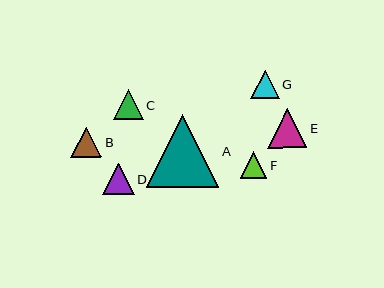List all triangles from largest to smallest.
From largest to smallest: A, E, D, B, C, G, F.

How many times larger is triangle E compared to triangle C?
Triangle E is approximately 1.3 times the size of triangle C.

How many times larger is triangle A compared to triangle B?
Triangle A is approximately 2.4 times the size of triangle B.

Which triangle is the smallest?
Triangle F is the smallest with a size of approximately 26 pixels.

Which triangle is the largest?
Triangle A is the largest with a size of approximately 73 pixels.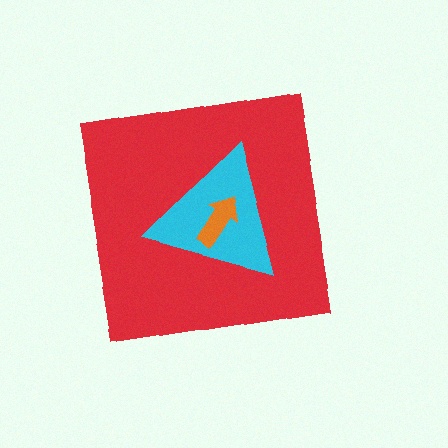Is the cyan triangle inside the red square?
Yes.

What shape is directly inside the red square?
The cyan triangle.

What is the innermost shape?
The orange arrow.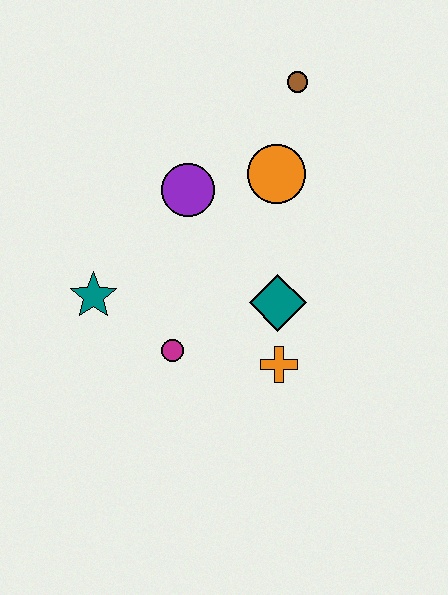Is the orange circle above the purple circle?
Yes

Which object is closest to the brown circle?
The orange circle is closest to the brown circle.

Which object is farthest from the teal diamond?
The brown circle is farthest from the teal diamond.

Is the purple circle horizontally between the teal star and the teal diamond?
Yes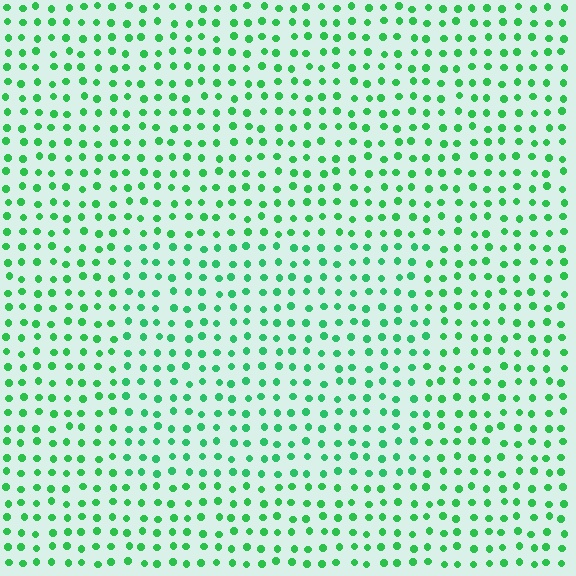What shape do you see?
I see a rectangle.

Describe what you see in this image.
The image is filled with small green elements in a uniform arrangement. A rectangle-shaped region is visible where the elements are tinted to a slightly different hue, forming a subtle color boundary.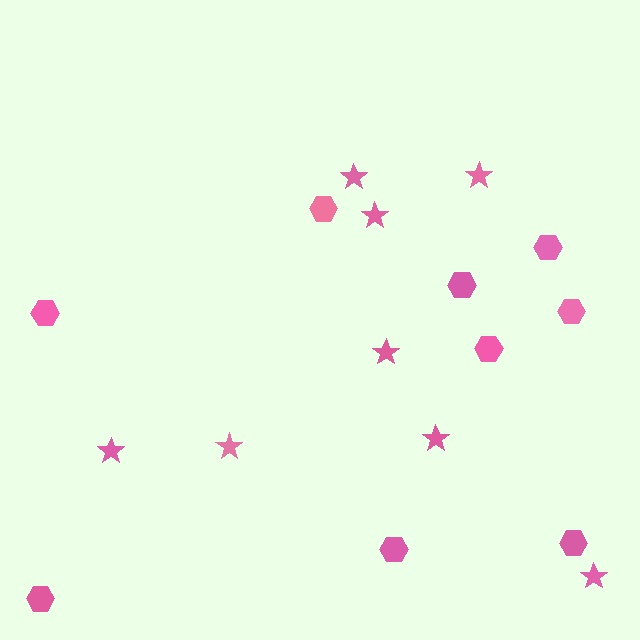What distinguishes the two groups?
There are 2 groups: one group of stars (8) and one group of hexagons (9).